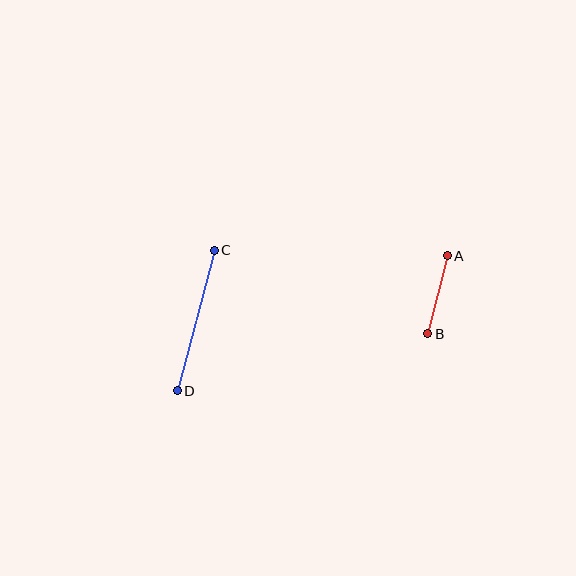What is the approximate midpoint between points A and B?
The midpoint is at approximately (437, 295) pixels.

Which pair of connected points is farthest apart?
Points C and D are farthest apart.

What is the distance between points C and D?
The distance is approximately 145 pixels.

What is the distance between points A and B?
The distance is approximately 81 pixels.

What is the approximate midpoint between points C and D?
The midpoint is at approximately (196, 320) pixels.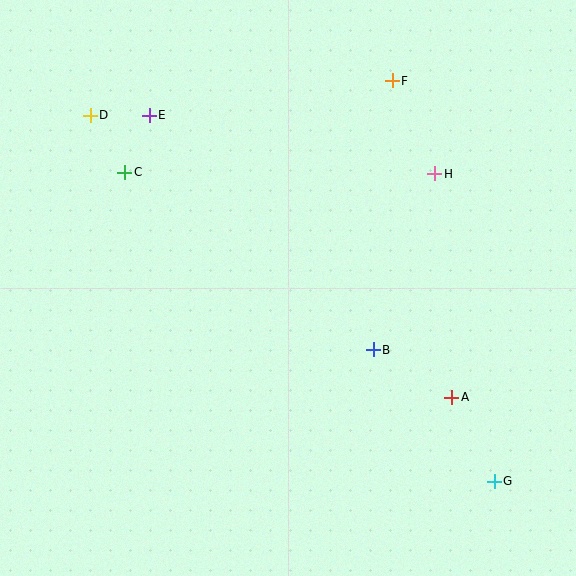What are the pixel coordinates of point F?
Point F is at (392, 81).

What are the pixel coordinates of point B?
Point B is at (373, 350).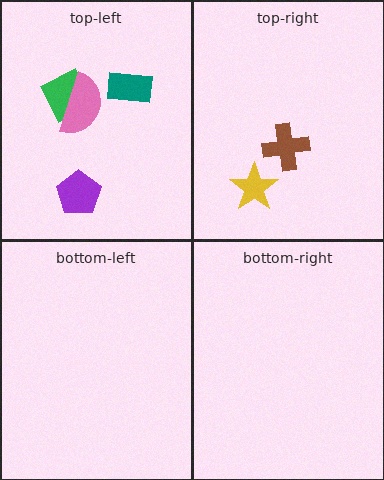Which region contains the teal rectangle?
The top-left region.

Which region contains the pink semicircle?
The top-left region.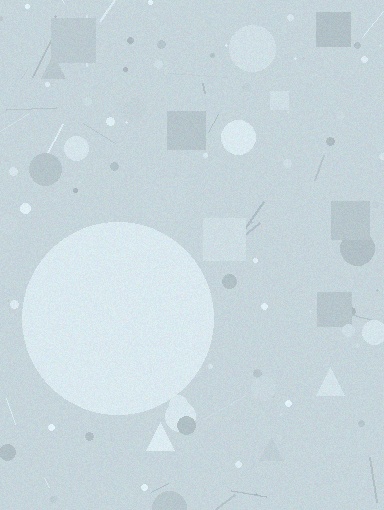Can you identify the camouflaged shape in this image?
The camouflaged shape is a circle.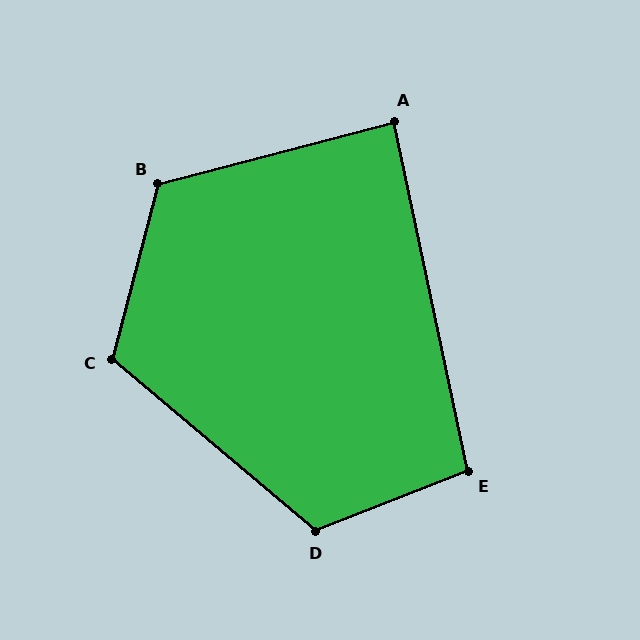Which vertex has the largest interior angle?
B, at approximately 119 degrees.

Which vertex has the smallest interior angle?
A, at approximately 87 degrees.